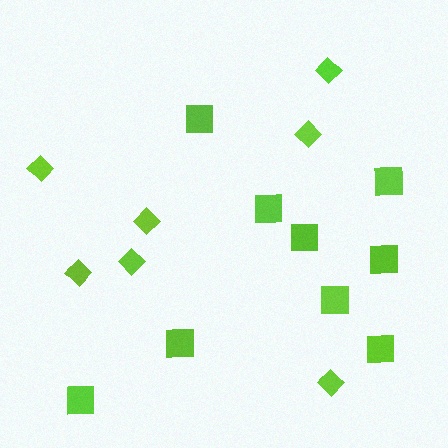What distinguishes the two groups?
There are 2 groups: one group of squares (9) and one group of diamonds (7).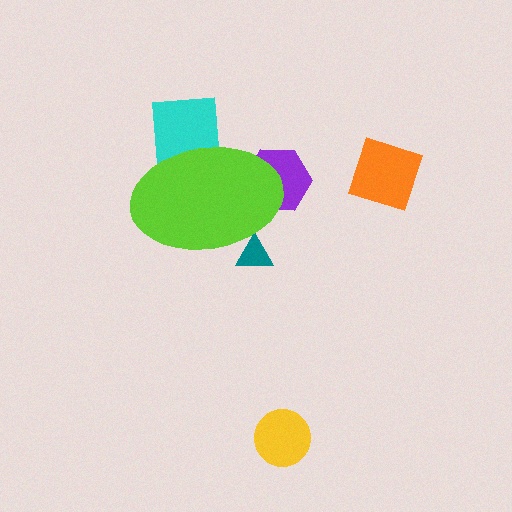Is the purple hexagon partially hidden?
Yes, the purple hexagon is partially hidden behind the lime ellipse.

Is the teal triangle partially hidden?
Yes, the teal triangle is partially hidden behind the lime ellipse.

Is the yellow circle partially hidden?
No, the yellow circle is fully visible.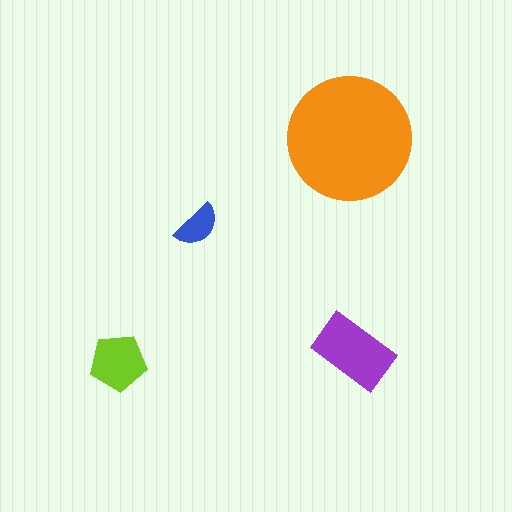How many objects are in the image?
There are 4 objects in the image.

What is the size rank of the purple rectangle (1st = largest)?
2nd.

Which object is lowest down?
The lime pentagon is bottommost.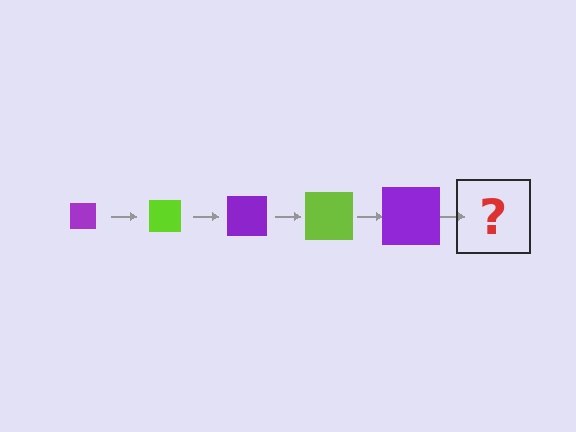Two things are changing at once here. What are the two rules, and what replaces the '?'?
The two rules are that the square grows larger each step and the color cycles through purple and lime. The '?' should be a lime square, larger than the previous one.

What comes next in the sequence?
The next element should be a lime square, larger than the previous one.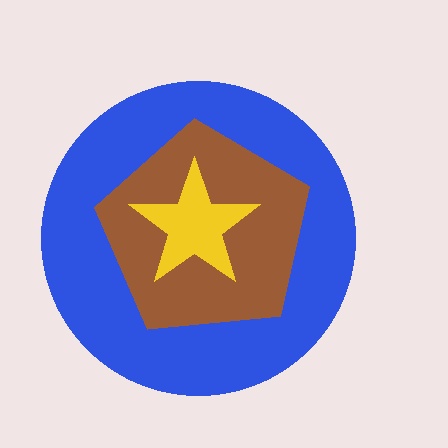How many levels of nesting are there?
3.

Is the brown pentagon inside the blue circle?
Yes.